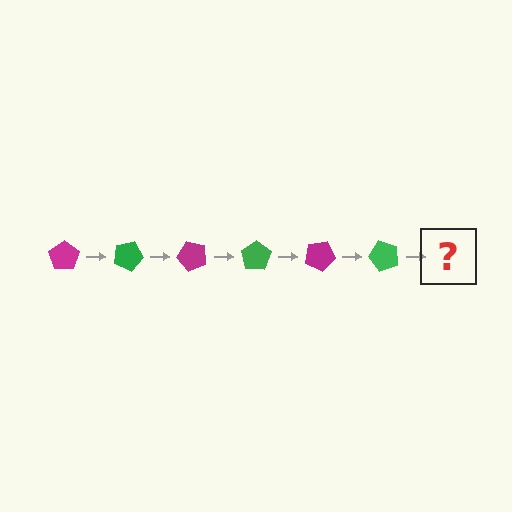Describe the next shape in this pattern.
It should be a magenta pentagon, rotated 150 degrees from the start.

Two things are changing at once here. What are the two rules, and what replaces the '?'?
The two rules are that it rotates 25 degrees each step and the color cycles through magenta and green. The '?' should be a magenta pentagon, rotated 150 degrees from the start.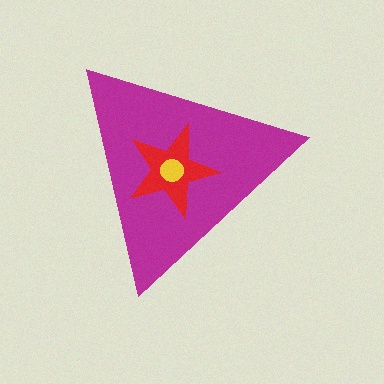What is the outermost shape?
The magenta triangle.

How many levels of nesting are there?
3.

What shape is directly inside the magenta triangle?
The red star.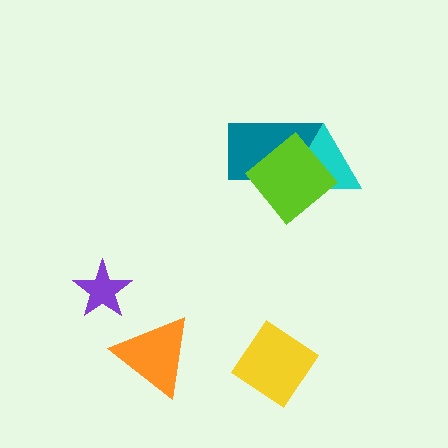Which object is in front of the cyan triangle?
The lime diamond is in front of the cyan triangle.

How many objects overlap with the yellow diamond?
0 objects overlap with the yellow diamond.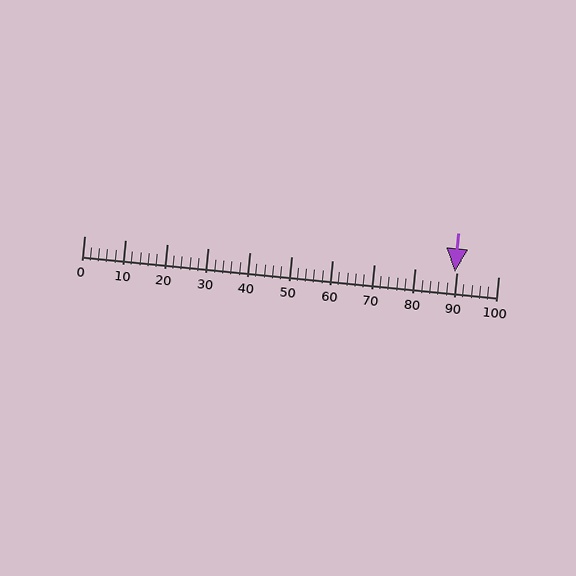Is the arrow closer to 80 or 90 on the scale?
The arrow is closer to 90.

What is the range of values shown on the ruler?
The ruler shows values from 0 to 100.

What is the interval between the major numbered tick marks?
The major tick marks are spaced 10 units apart.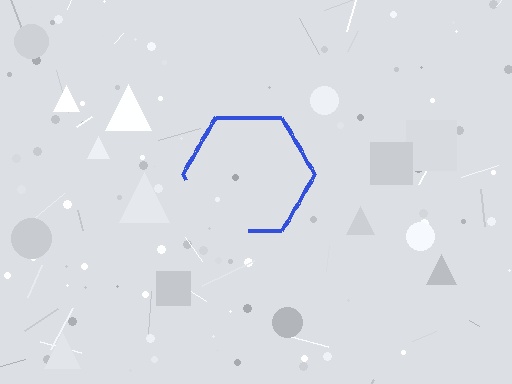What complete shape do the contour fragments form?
The contour fragments form a hexagon.